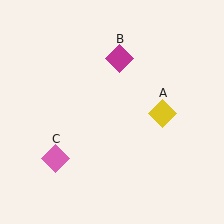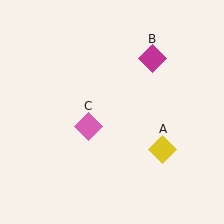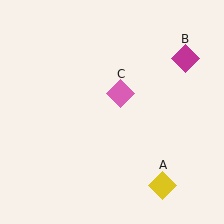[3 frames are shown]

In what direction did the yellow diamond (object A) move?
The yellow diamond (object A) moved down.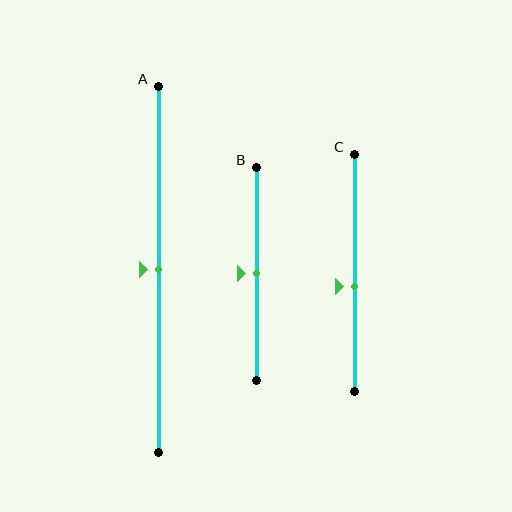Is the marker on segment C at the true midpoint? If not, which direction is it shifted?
No, the marker on segment C is shifted downward by about 6% of the segment length.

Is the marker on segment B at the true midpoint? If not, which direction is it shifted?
Yes, the marker on segment B is at the true midpoint.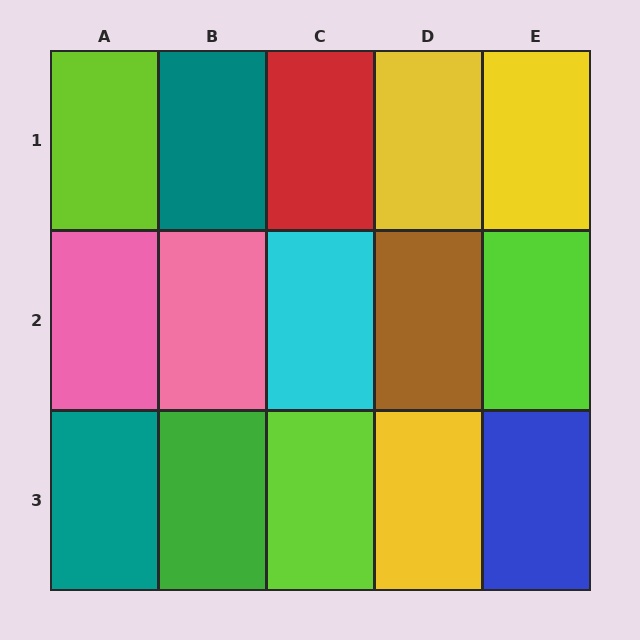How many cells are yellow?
3 cells are yellow.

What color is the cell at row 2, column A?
Pink.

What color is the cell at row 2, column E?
Lime.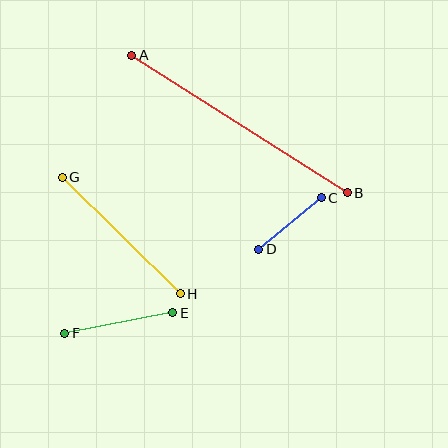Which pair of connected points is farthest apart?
Points A and B are farthest apart.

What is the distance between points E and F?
The distance is approximately 110 pixels.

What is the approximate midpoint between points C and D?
The midpoint is at approximately (290, 223) pixels.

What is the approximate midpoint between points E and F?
The midpoint is at approximately (119, 323) pixels.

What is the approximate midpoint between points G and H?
The midpoint is at approximately (121, 235) pixels.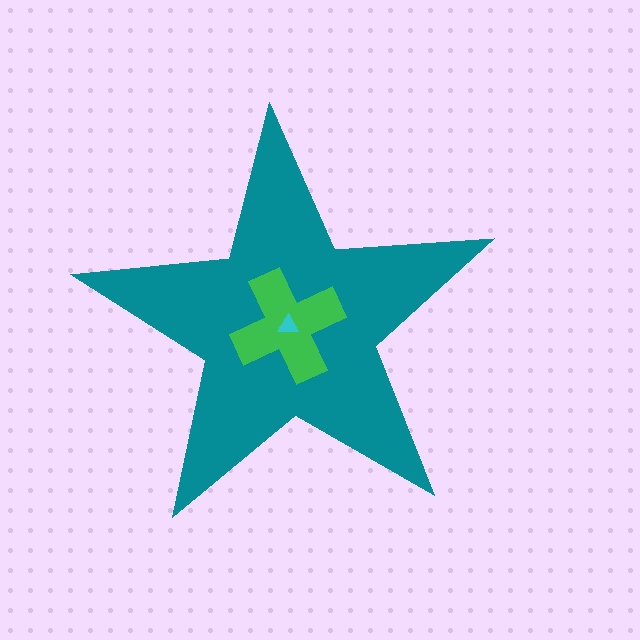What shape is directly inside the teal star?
The green cross.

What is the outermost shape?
The teal star.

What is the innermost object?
The cyan triangle.